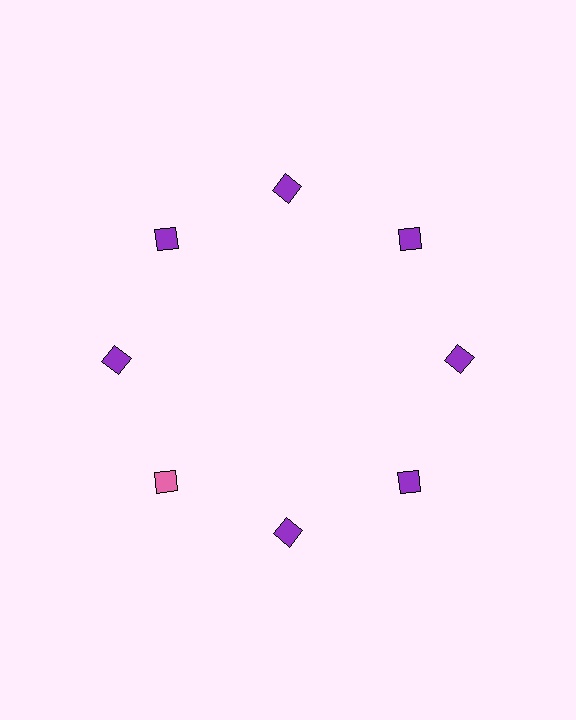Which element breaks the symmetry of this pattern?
The pink diamond at roughly the 8 o'clock position breaks the symmetry. All other shapes are purple diamonds.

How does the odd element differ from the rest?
It has a different color: pink instead of purple.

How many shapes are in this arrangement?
There are 8 shapes arranged in a ring pattern.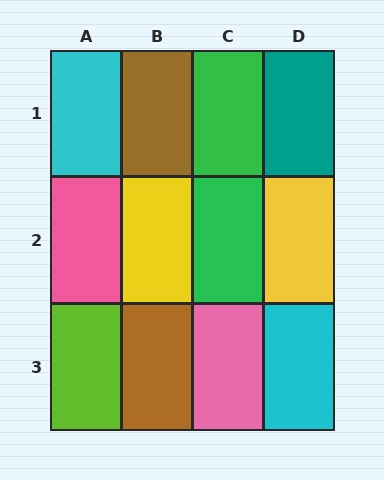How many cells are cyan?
2 cells are cyan.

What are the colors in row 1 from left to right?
Cyan, brown, green, teal.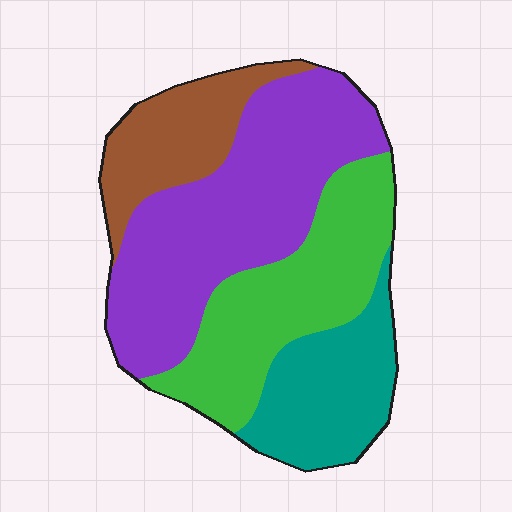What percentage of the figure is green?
Green takes up about one quarter (1/4) of the figure.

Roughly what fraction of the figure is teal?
Teal takes up about one fifth (1/5) of the figure.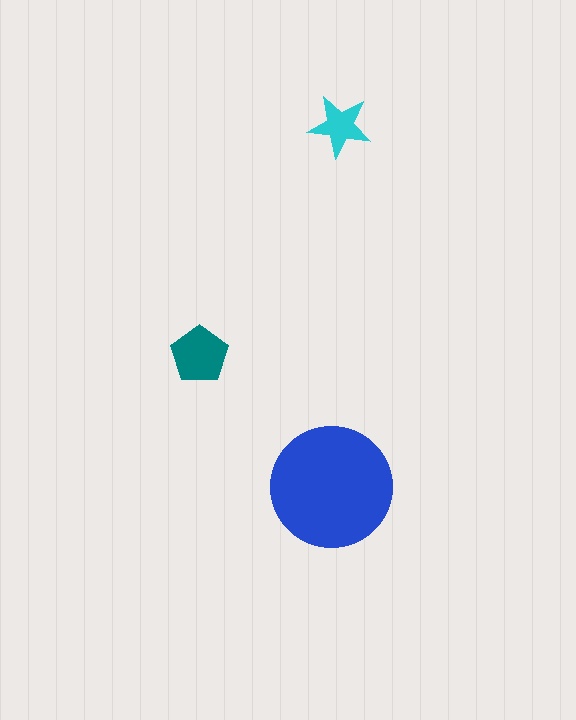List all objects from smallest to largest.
The cyan star, the teal pentagon, the blue circle.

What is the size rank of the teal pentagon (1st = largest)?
2nd.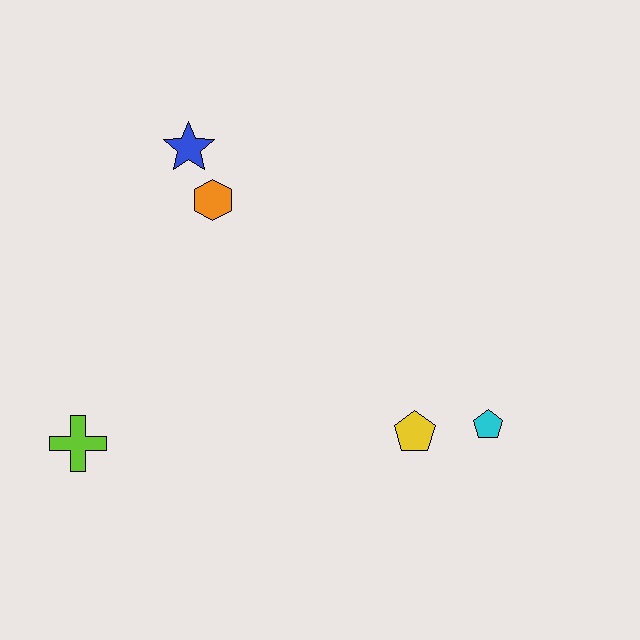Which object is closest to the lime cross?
The orange hexagon is closest to the lime cross.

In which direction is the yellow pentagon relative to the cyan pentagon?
The yellow pentagon is to the left of the cyan pentagon.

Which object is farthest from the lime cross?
The cyan pentagon is farthest from the lime cross.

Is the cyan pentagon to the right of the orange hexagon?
Yes